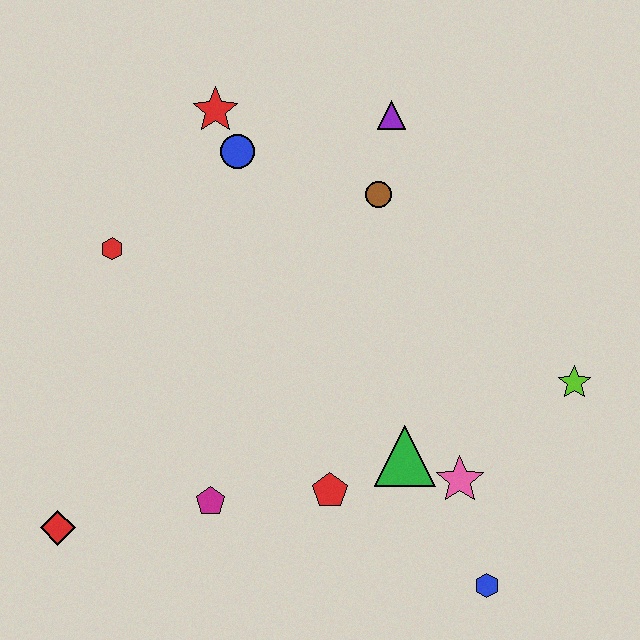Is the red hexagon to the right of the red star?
No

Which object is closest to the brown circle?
The purple triangle is closest to the brown circle.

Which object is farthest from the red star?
The blue hexagon is farthest from the red star.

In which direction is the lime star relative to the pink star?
The lime star is to the right of the pink star.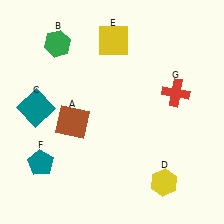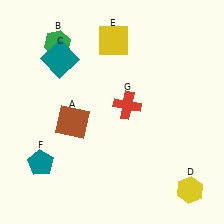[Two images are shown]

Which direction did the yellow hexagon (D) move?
The yellow hexagon (D) moved right.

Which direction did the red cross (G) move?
The red cross (G) moved left.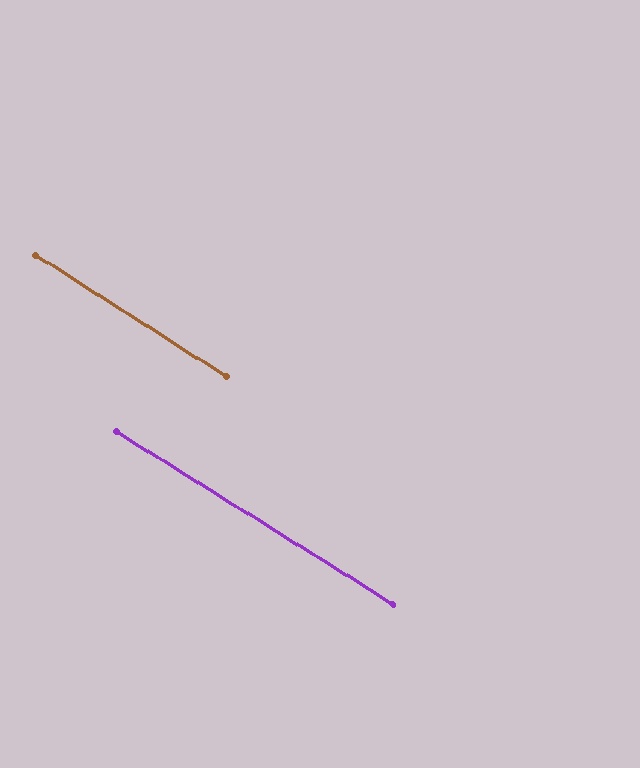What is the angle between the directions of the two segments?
Approximately 1 degree.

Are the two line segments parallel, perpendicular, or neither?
Parallel — their directions differ by only 0.6°.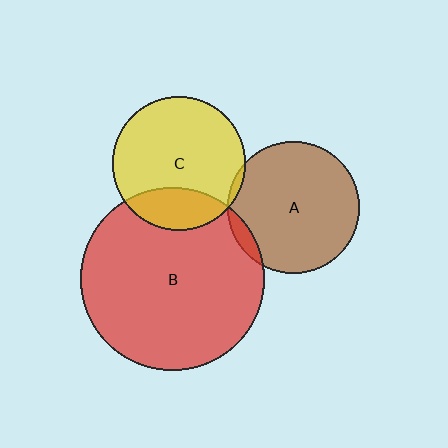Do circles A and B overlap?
Yes.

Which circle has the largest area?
Circle B (red).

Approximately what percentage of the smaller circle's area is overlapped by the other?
Approximately 5%.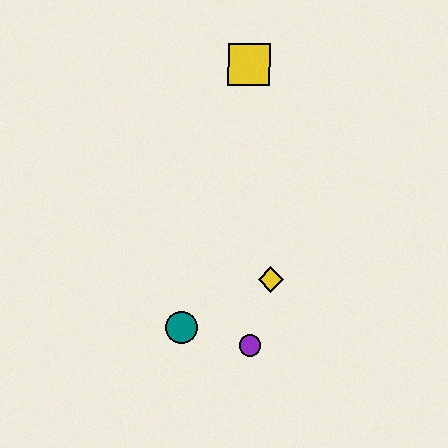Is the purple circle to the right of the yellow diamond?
No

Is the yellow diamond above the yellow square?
No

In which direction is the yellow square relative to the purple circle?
The yellow square is above the purple circle.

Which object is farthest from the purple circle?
The yellow square is farthest from the purple circle.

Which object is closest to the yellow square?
The yellow diamond is closest to the yellow square.